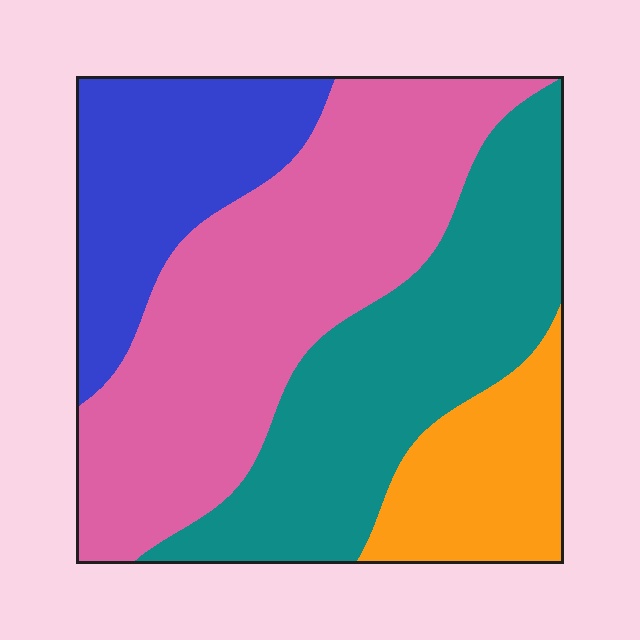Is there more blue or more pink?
Pink.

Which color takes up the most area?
Pink, at roughly 40%.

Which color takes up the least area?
Orange, at roughly 15%.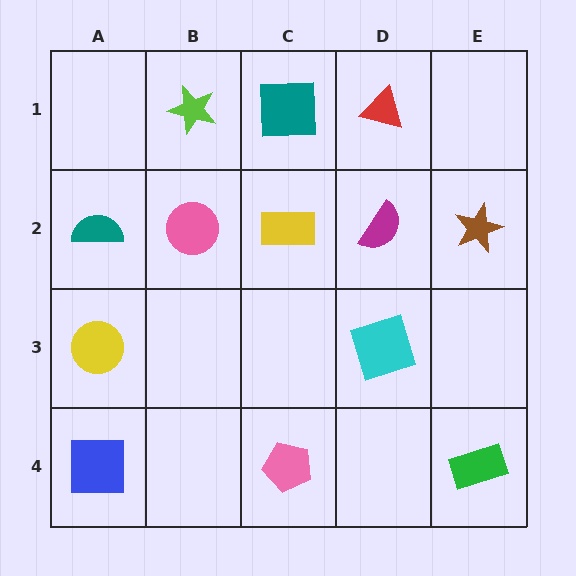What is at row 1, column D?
A red triangle.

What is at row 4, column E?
A green rectangle.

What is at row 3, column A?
A yellow circle.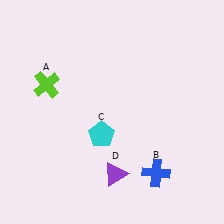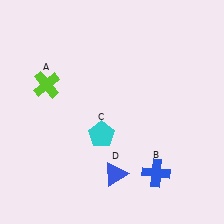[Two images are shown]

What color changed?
The triangle (D) changed from purple in Image 1 to blue in Image 2.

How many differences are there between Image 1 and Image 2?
There is 1 difference between the two images.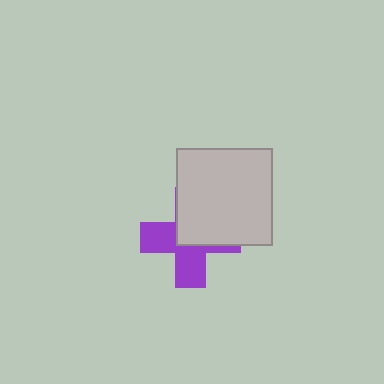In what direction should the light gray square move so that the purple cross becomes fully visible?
The light gray square should move toward the upper-right. That is the shortest direction to clear the overlap and leave the purple cross fully visible.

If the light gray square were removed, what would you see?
You would see the complete purple cross.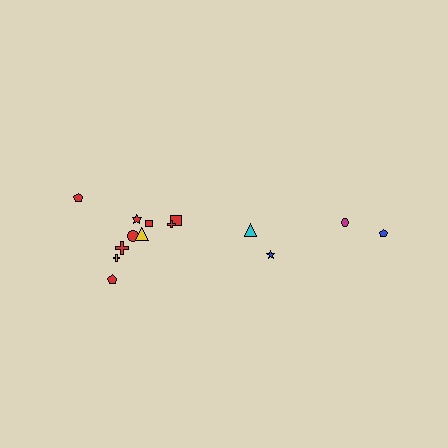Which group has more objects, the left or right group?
The left group.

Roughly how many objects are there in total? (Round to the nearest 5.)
Roughly 15 objects in total.